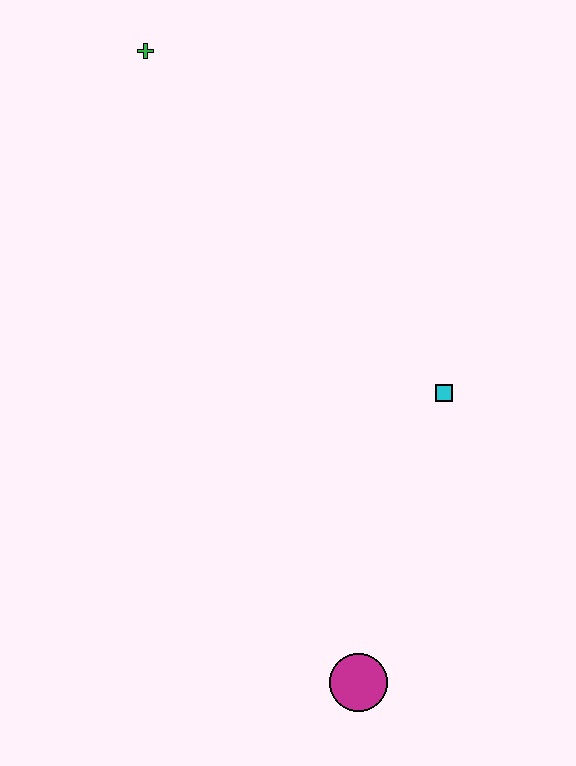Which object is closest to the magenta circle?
The cyan square is closest to the magenta circle.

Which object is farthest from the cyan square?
The green cross is farthest from the cyan square.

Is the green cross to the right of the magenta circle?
No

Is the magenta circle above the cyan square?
No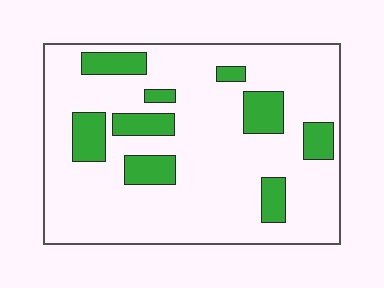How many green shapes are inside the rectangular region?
9.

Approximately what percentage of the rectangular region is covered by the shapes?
Approximately 20%.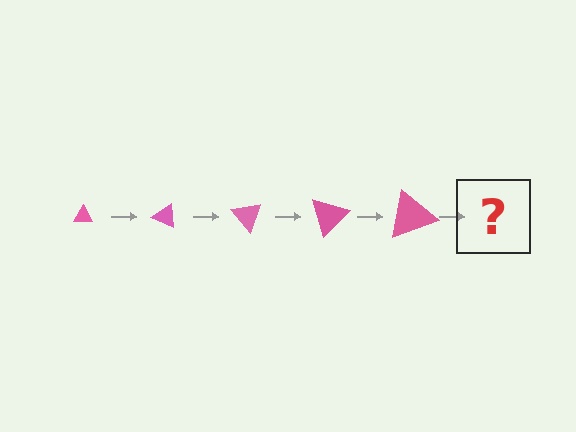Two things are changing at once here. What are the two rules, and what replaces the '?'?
The two rules are that the triangle grows larger each step and it rotates 25 degrees each step. The '?' should be a triangle, larger than the previous one and rotated 125 degrees from the start.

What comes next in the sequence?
The next element should be a triangle, larger than the previous one and rotated 125 degrees from the start.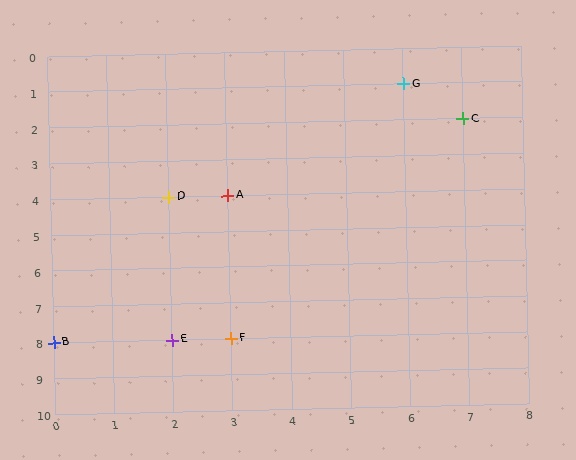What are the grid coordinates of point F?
Point F is at grid coordinates (3, 8).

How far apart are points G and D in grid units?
Points G and D are 4 columns and 3 rows apart (about 5.0 grid units diagonally).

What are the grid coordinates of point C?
Point C is at grid coordinates (7, 2).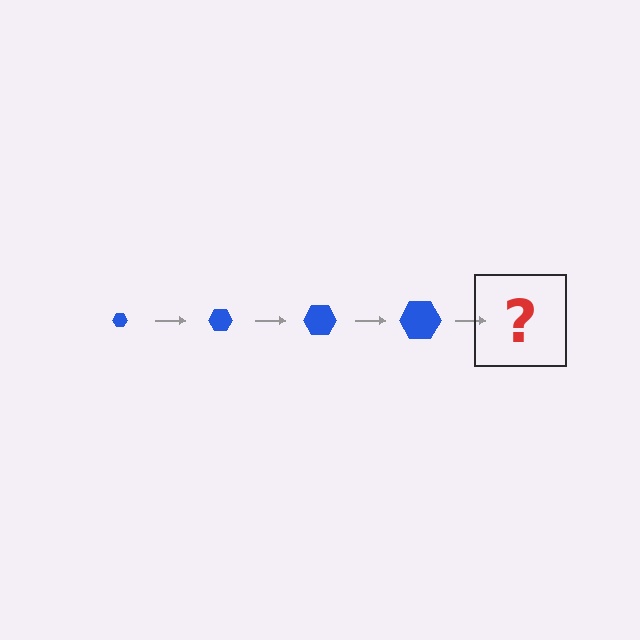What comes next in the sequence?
The next element should be a blue hexagon, larger than the previous one.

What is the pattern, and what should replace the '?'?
The pattern is that the hexagon gets progressively larger each step. The '?' should be a blue hexagon, larger than the previous one.